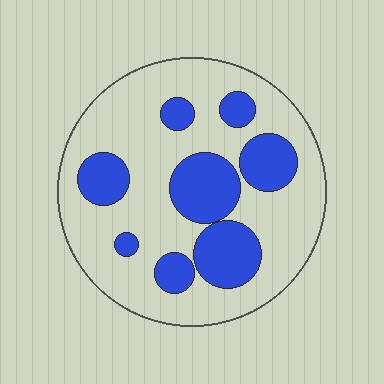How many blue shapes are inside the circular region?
8.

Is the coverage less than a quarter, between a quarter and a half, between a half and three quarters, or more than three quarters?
Between a quarter and a half.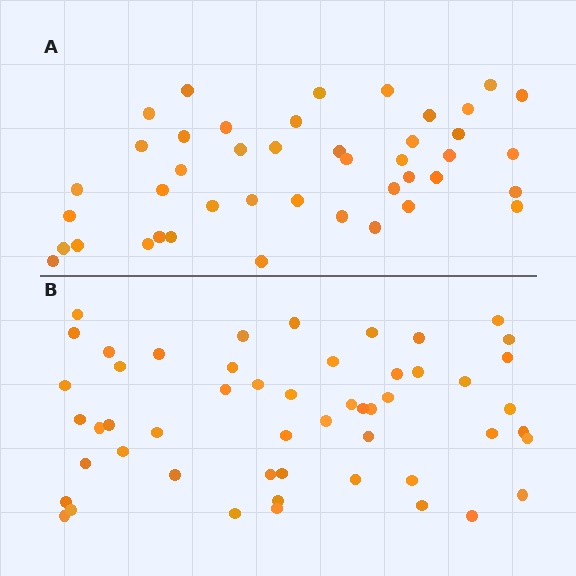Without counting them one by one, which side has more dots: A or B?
Region B (the bottom region) has more dots.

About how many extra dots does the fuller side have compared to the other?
Region B has roughly 8 or so more dots than region A.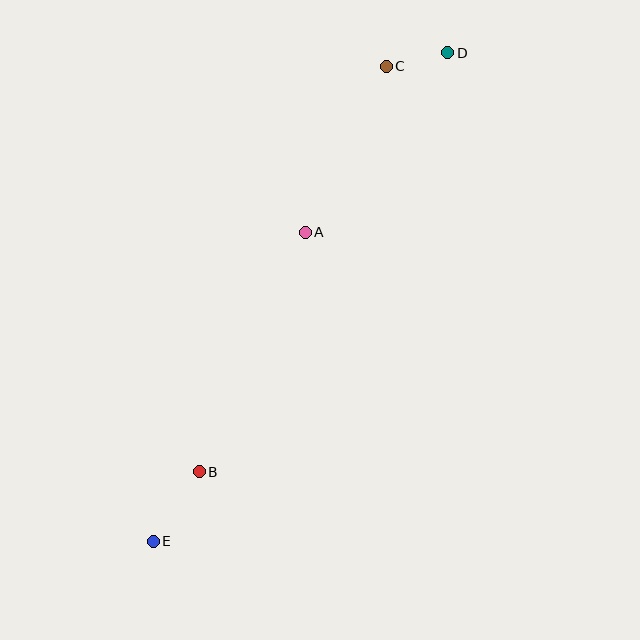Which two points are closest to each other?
Points C and D are closest to each other.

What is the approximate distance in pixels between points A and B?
The distance between A and B is approximately 262 pixels.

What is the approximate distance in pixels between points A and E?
The distance between A and E is approximately 345 pixels.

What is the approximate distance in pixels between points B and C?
The distance between B and C is approximately 447 pixels.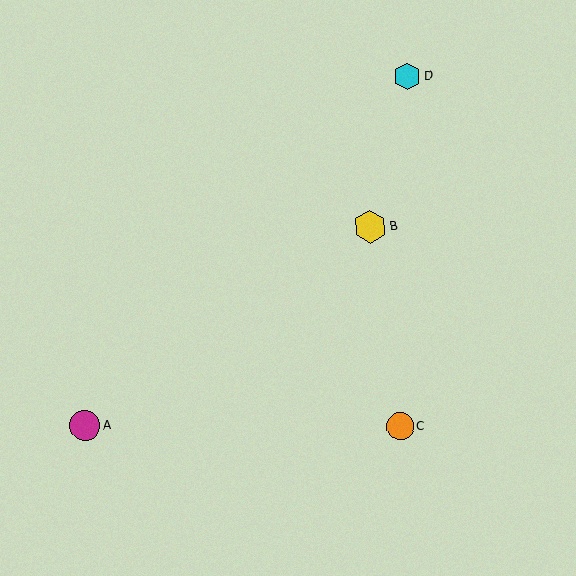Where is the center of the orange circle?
The center of the orange circle is at (400, 426).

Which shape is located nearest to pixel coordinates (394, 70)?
The cyan hexagon (labeled D) at (407, 76) is nearest to that location.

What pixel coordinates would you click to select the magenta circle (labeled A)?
Click at (85, 426) to select the magenta circle A.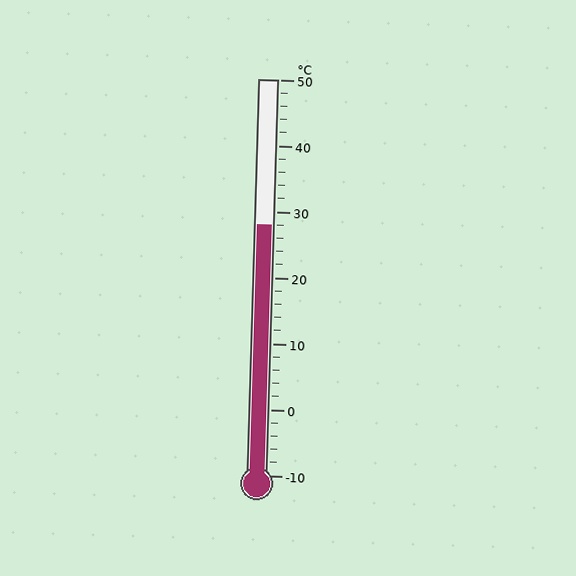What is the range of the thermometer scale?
The thermometer scale ranges from -10°C to 50°C.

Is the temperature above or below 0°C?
The temperature is above 0°C.